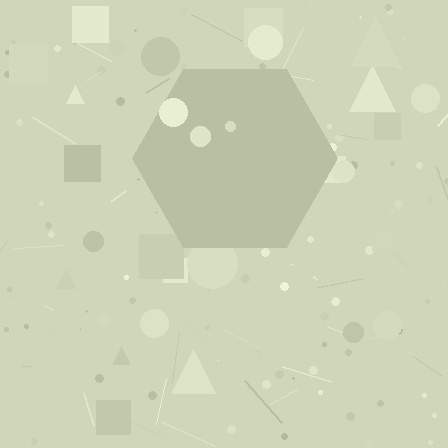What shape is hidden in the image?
A hexagon is hidden in the image.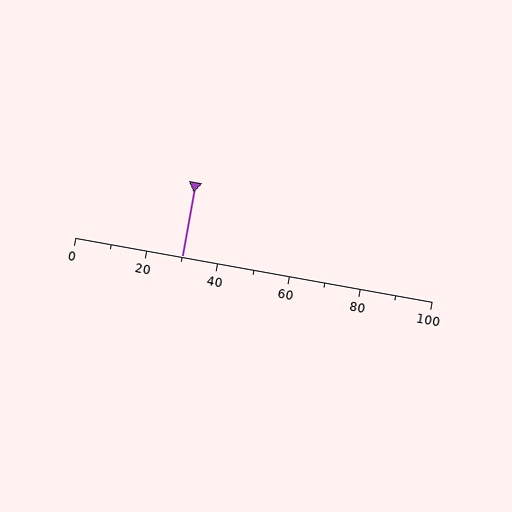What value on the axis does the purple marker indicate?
The marker indicates approximately 30.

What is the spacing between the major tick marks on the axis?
The major ticks are spaced 20 apart.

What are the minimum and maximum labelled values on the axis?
The axis runs from 0 to 100.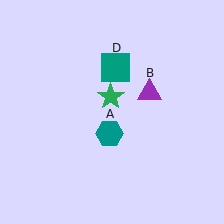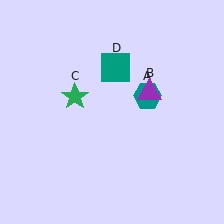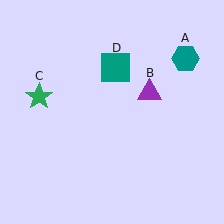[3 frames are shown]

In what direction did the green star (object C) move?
The green star (object C) moved left.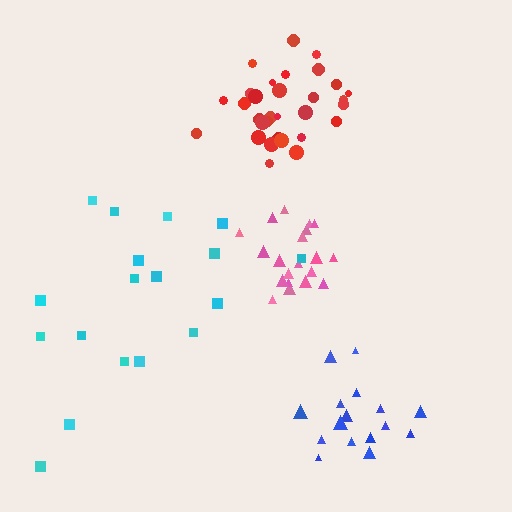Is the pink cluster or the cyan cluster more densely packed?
Pink.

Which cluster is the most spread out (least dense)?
Cyan.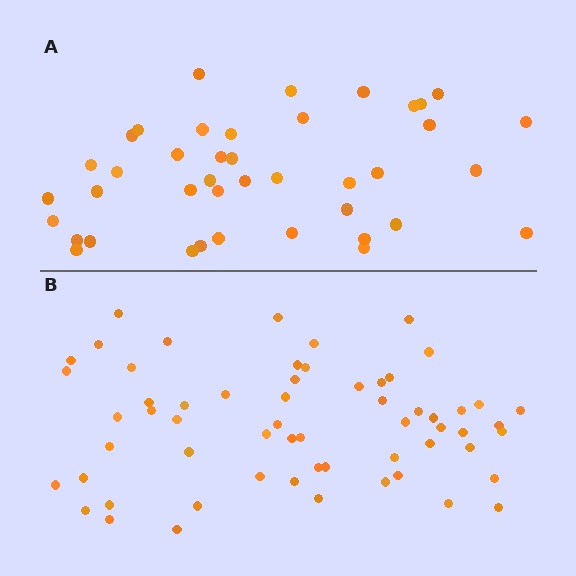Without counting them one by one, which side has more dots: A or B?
Region B (the bottom region) has more dots.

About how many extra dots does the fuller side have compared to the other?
Region B has approximately 20 more dots than region A.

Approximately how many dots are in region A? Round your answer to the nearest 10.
About 40 dots. (The exact count is 41, which rounds to 40.)